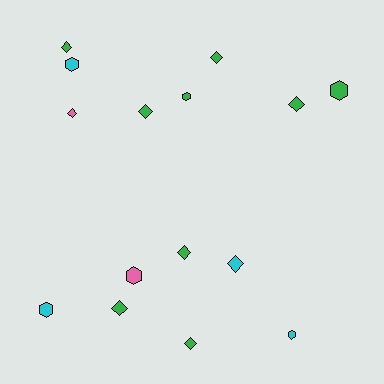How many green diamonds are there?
There are 7 green diamonds.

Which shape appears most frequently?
Diamond, with 9 objects.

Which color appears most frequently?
Green, with 9 objects.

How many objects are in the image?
There are 15 objects.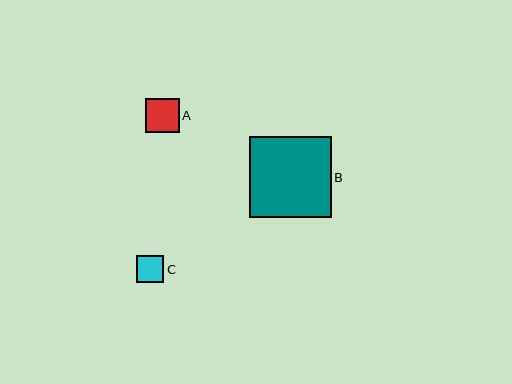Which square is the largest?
Square B is the largest with a size of approximately 82 pixels.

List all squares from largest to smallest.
From largest to smallest: B, A, C.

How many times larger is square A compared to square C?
Square A is approximately 1.3 times the size of square C.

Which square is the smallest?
Square C is the smallest with a size of approximately 27 pixels.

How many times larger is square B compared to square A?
Square B is approximately 2.4 times the size of square A.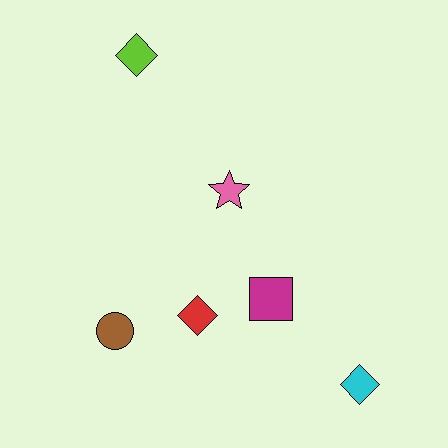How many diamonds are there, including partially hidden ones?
There are 3 diamonds.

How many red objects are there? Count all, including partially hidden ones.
There is 1 red object.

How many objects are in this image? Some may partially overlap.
There are 6 objects.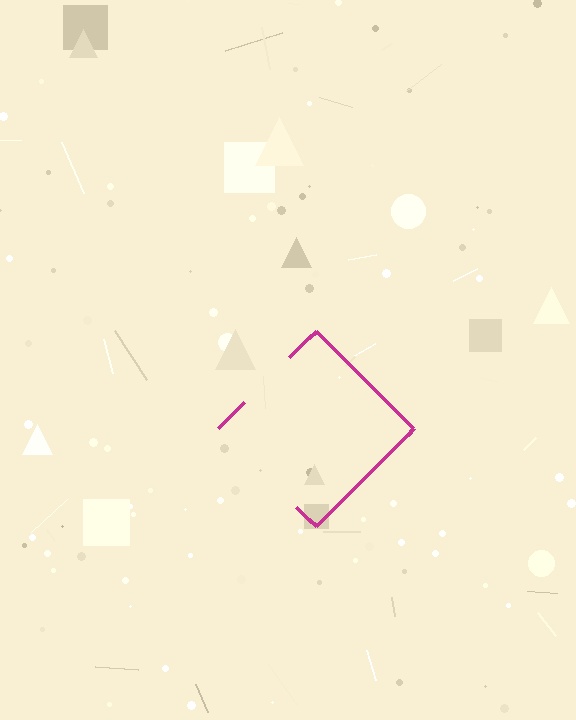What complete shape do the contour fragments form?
The contour fragments form a diamond.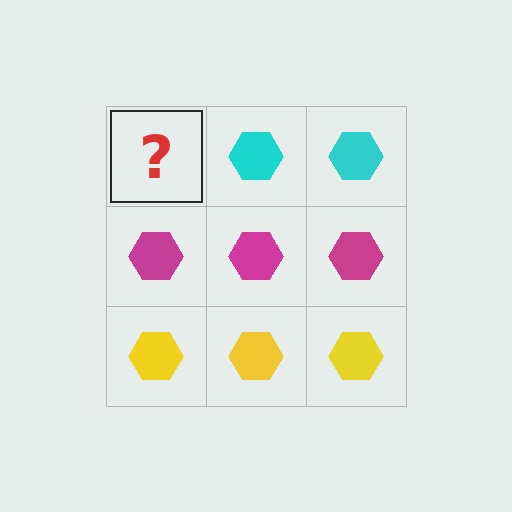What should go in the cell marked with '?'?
The missing cell should contain a cyan hexagon.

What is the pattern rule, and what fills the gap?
The rule is that each row has a consistent color. The gap should be filled with a cyan hexagon.